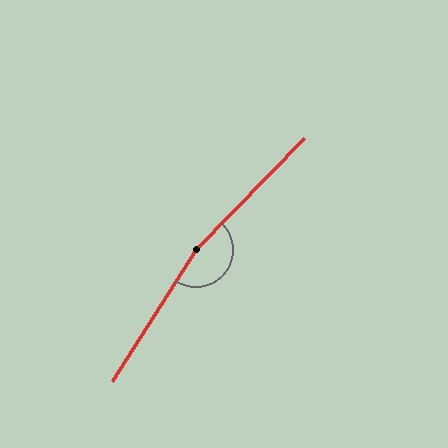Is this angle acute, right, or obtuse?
It is obtuse.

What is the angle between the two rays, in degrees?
Approximately 168 degrees.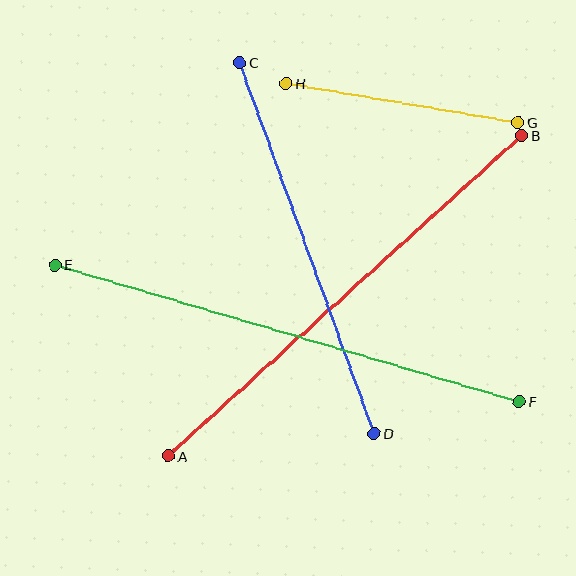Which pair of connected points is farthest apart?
Points E and F are farthest apart.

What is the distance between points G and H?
The distance is approximately 235 pixels.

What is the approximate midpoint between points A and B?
The midpoint is at approximately (345, 296) pixels.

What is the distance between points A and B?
The distance is approximately 477 pixels.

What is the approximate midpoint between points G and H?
The midpoint is at approximately (402, 103) pixels.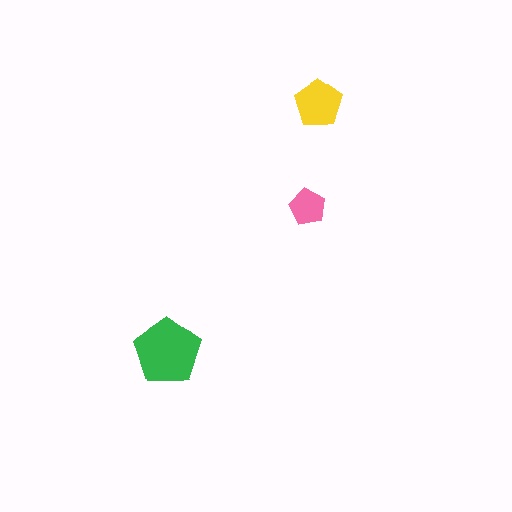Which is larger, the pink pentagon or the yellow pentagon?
The yellow one.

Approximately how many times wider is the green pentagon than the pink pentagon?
About 2 times wider.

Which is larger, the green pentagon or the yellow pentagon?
The green one.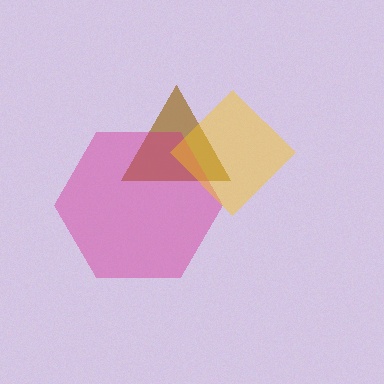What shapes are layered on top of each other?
The layered shapes are: a brown triangle, a magenta hexagon, a yellow diamond.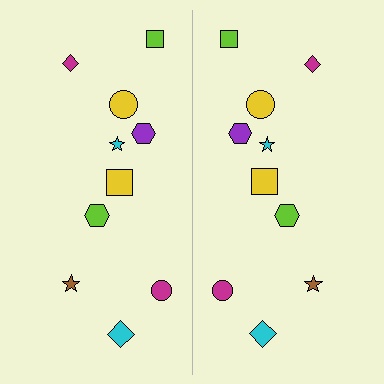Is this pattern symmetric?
Yes, this pattern has bilateral (reflection) symmetry.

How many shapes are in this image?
There are 20 shapes in this image.